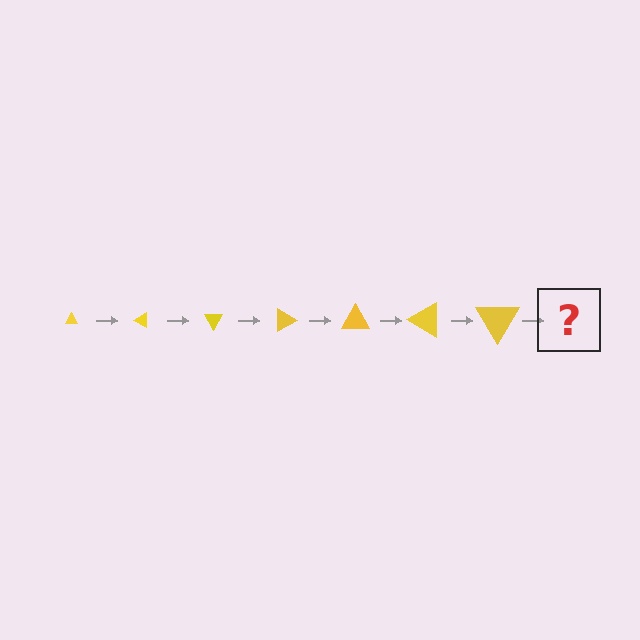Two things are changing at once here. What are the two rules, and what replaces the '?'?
The two rules are that the triangle grows larger each step and it rotates 30 degrees each step. The '?' should be a triangle, larger than the previous one and rotated 210 degrees from the start.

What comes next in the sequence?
The next element should be a triangle, larger than the previous one and rotated 210 degrees from the start.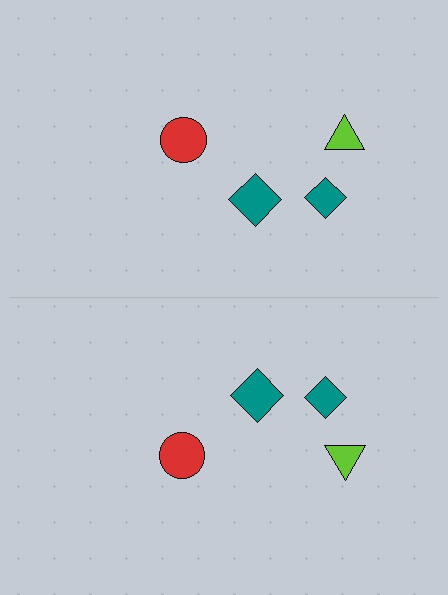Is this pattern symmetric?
Yes, this pattern has bilateral (reflection) symmetry.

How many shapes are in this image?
There are 8 shapes in this image.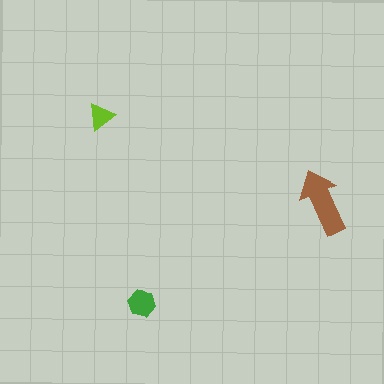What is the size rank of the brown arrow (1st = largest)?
1st.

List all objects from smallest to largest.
The lime triangle, the green hexagon, the brown arrow.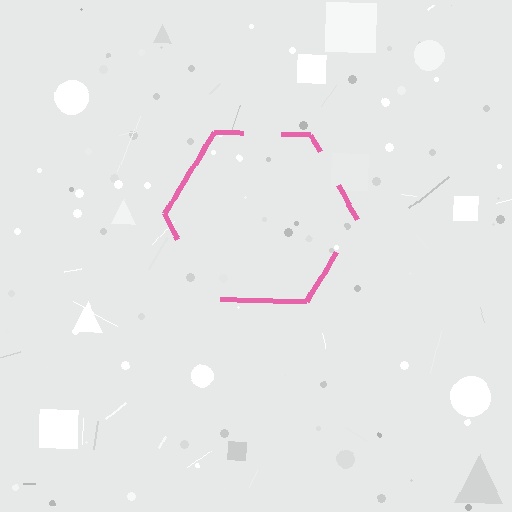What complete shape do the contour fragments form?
The contour fragments form a hexagon.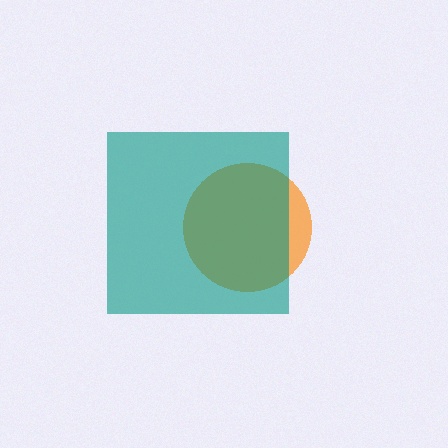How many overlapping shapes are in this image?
There are 2 overlapping shapes in the image.